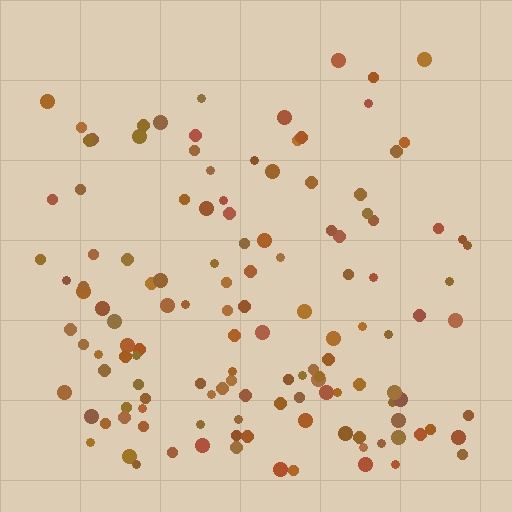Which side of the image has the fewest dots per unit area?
The top.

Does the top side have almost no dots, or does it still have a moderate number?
Still a moderate number, just noticeably fewer than the bottom.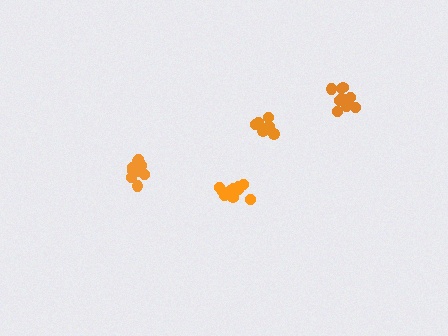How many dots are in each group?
Group 1: 12 dots, Group 2: 6 dots, Group 3: 12 dots, Group 4: 12 dots (42 total).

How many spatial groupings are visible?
There are 4 spatial groupings.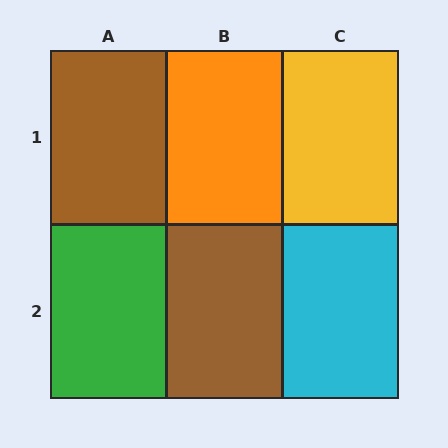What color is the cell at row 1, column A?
Brown.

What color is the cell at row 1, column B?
Orange.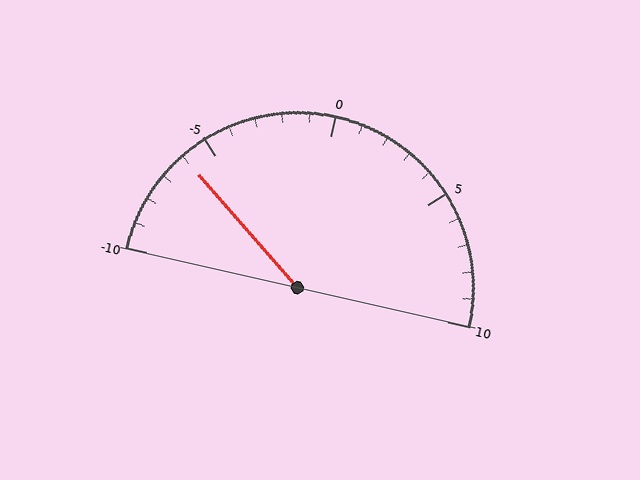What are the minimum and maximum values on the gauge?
The gauge ranges from -10 to 10.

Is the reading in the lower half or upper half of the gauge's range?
The reading is in the lower half of the range (-10 to 10).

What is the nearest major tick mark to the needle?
The nearest major tick mark is -5.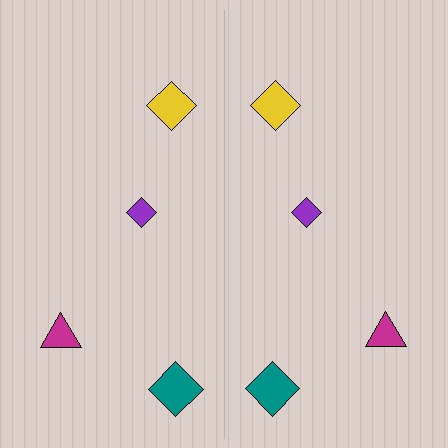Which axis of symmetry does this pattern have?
The pattern has a vertical axis of symmetry running through the center of the image.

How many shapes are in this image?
There are 8 shapes in this image.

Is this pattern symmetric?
Yes, this pattern has bilateral (reflection) symmetry.